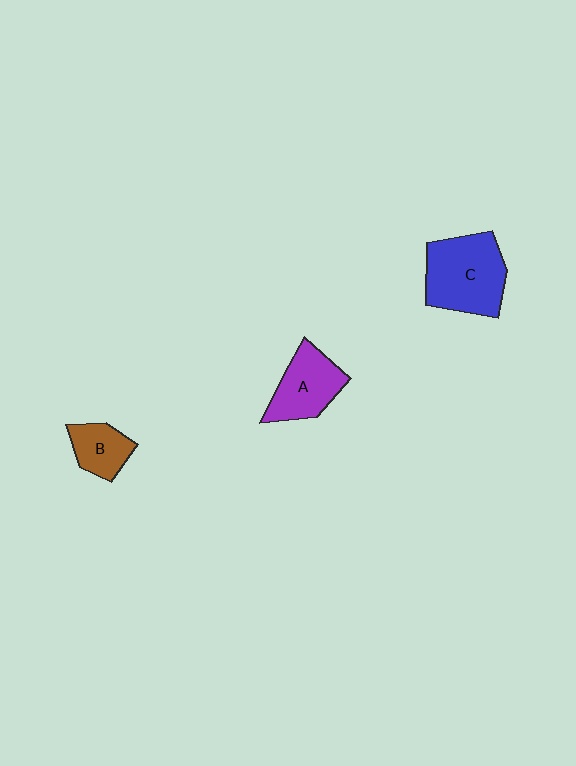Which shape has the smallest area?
Shape B (brown).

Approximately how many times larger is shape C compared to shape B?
Approximately 2.2 times.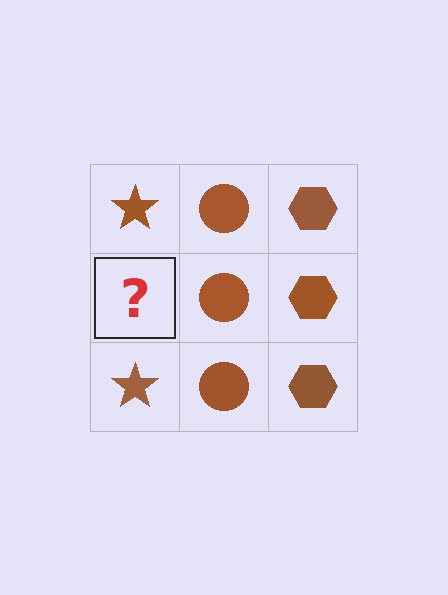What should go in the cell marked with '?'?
The missing cell should contain a brown star.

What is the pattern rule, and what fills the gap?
The rule is that each column has a consistent shape. The gap should be filled with a brown star.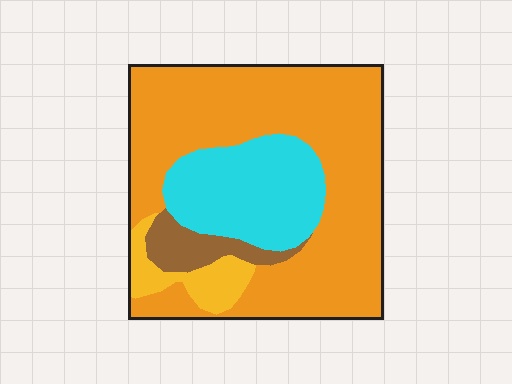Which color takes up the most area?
Orange, at roughly 65%.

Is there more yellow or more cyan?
Cyan.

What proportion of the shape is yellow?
Yellow covers about 10% of the shape.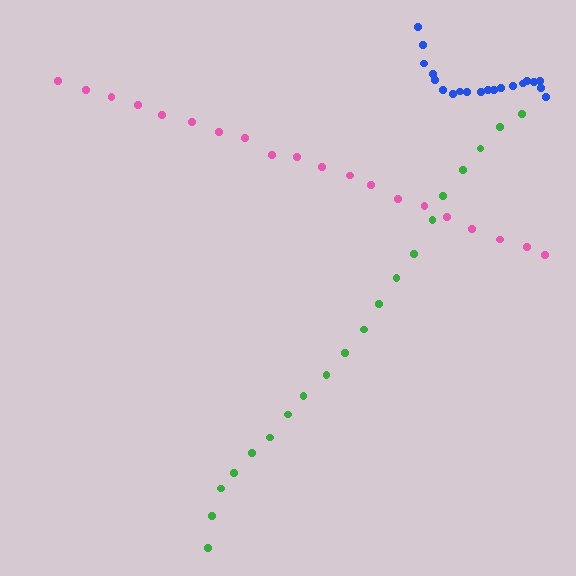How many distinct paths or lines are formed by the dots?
There are 3 distinct paths.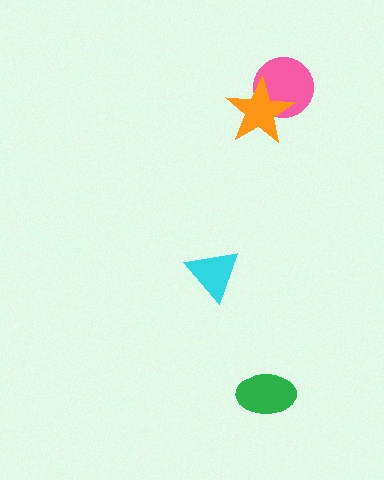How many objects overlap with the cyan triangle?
0 objects overlap with the cyan triangle.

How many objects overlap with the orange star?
1 object overlaps with the orange star.